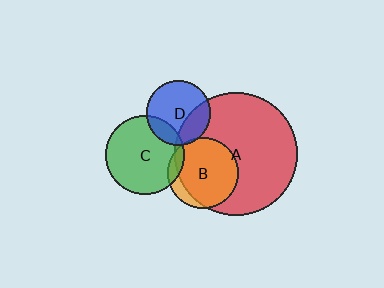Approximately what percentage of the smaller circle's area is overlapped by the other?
Approximately 5%.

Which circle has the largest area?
Circle A (red).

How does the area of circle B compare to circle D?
Approximately 1.2 times.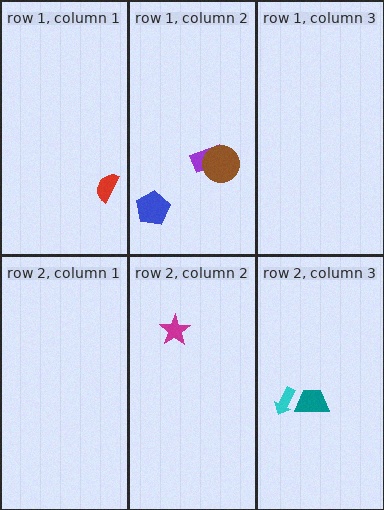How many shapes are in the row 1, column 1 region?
1.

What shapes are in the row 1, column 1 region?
The red semicircle.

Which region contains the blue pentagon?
The row 1, column 2 region.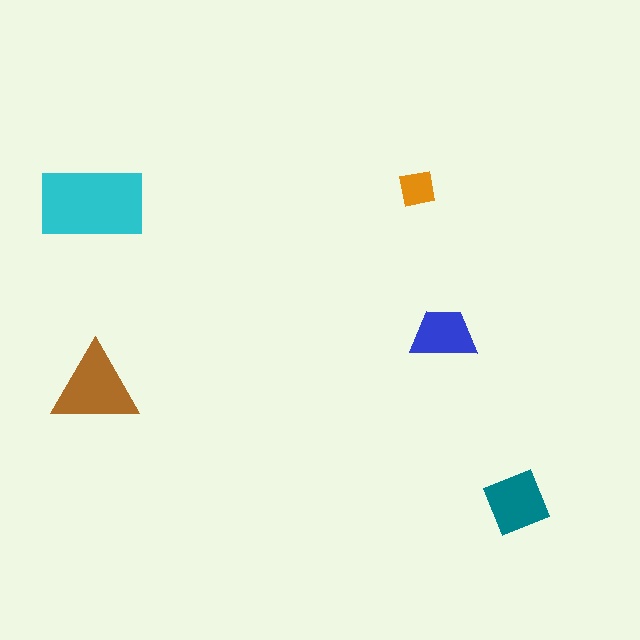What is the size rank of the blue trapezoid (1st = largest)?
4th.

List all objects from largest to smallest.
The cyan rectangle, the brown triangle, the teal diamond, the blue trapezoid, the orange square.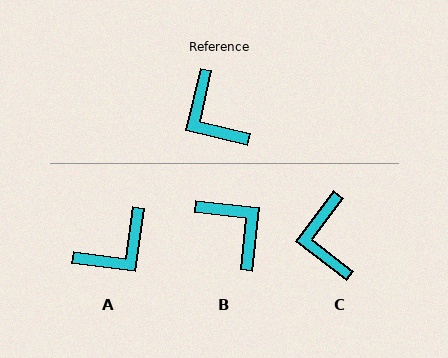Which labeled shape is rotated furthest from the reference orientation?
B, about 173 degrees away.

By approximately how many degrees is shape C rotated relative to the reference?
Approximately 24 degrees clockwise.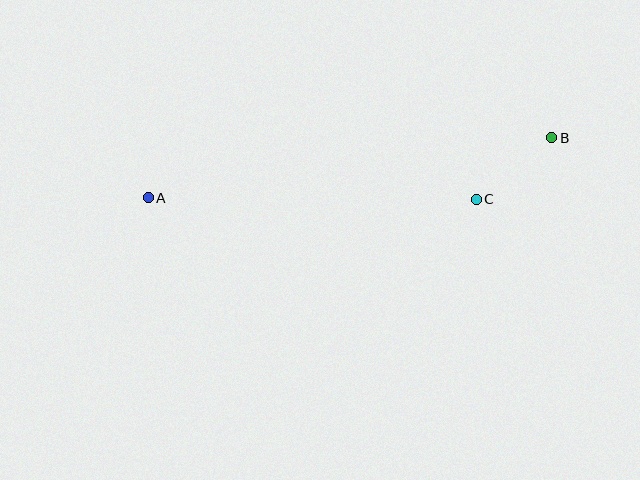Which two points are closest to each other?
Points B and C are closest to each other.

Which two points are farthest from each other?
Points A and B are farthest from each other.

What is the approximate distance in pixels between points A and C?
The distance between A and C is approximately 328 pixels.